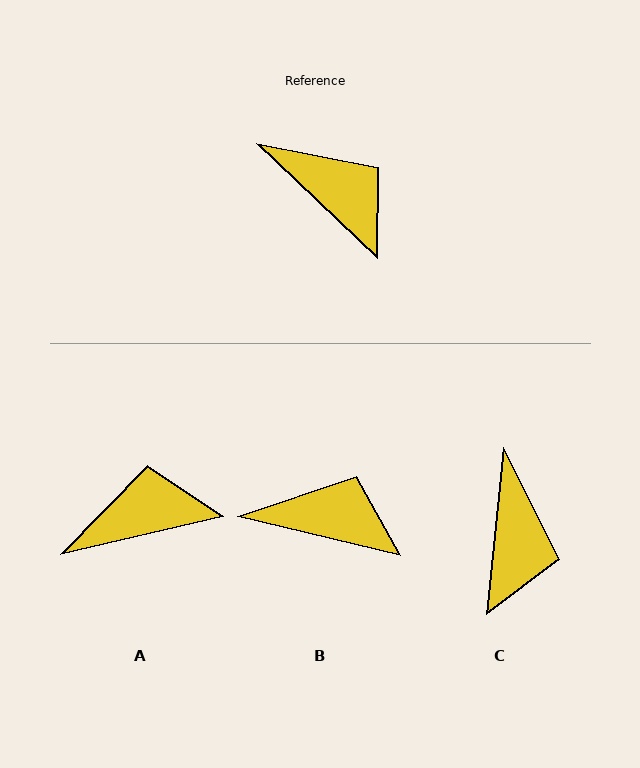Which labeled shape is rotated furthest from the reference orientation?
A, about 57 degrees away.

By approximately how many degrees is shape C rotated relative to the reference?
Approximately 52 degrees clockwise.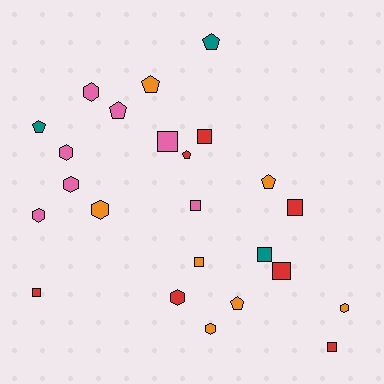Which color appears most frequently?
Pink, with 7 objects.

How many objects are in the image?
There are 24 objects.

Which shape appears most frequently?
Square, with 9 objects.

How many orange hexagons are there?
There are 3 orange hexagons.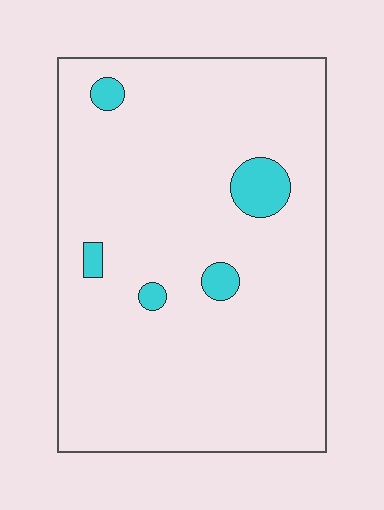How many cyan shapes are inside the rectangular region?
5.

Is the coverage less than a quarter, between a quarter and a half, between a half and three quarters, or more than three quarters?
Less than a quarter.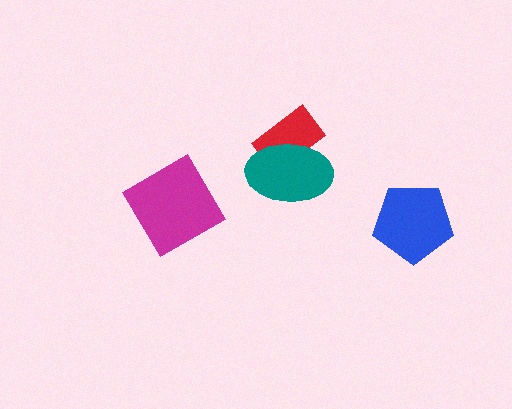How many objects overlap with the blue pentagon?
0 objects overlap with the blue pentagon.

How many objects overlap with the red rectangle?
1 object overlaps with the red rectangle.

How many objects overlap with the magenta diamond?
0 objects overlap with the magenta diamond.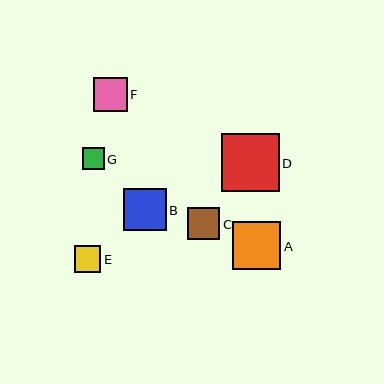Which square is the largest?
Square D is the largest with a size of approximately 58 pixels.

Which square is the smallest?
Square G is the smallest with a size of approximately 22 pixels.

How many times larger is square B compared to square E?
Square B is approximately 1.6 times the size of square E.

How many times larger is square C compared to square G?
Square C is approximately 1.5 times the size of square G.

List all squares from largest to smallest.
From largest to smallest: D, A, B, F, C, E, G.